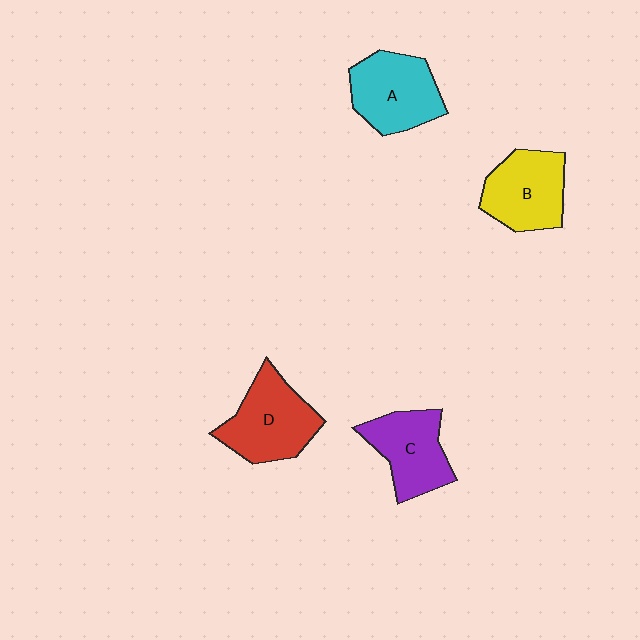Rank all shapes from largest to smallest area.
From largest to smallest: D (red), A (cyan), B (yellow), C (purple).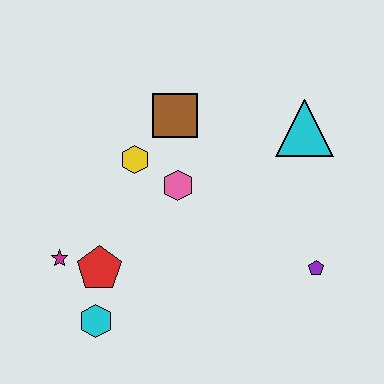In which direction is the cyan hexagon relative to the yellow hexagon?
The cyan hexagon is below the yellow hexagon.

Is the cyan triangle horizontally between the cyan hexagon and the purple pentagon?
Yes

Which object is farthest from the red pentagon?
The cyan triangle is farthest from the red pentagon.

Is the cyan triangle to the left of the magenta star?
No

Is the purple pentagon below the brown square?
Yes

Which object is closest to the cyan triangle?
The brown square is closest to the cyan triangle.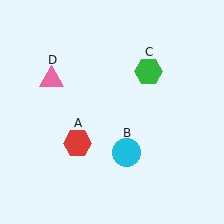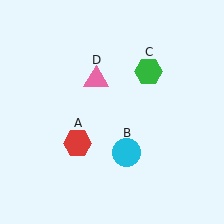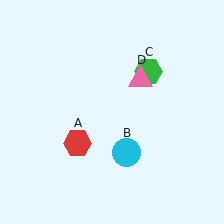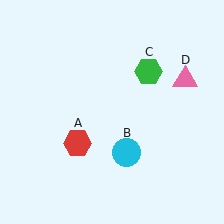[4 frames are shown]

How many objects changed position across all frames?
1 object changed position: pink triangle (object D).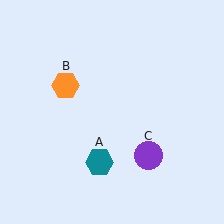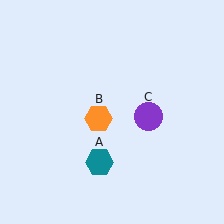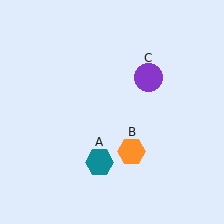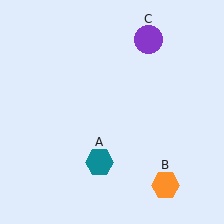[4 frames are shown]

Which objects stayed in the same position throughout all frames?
Teal hexagon (object A) remained stationary.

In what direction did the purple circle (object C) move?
The purple circle (object C) moved up.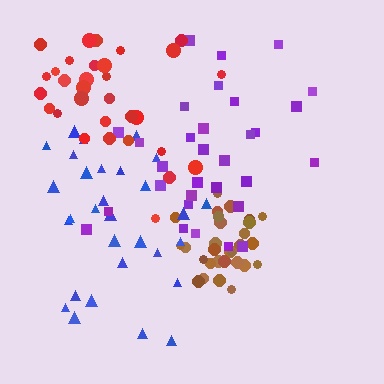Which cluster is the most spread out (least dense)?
Purple.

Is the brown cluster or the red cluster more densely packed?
Brown.